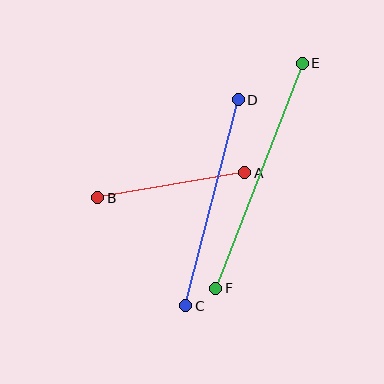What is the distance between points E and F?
The distance is approximately 241 pixels.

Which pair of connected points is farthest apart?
Points E and F are farthest apart.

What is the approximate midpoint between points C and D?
The midpoint is at approximately (212, 203) pixels.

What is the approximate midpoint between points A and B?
The midpoint is at approximately (171, 185) pixels.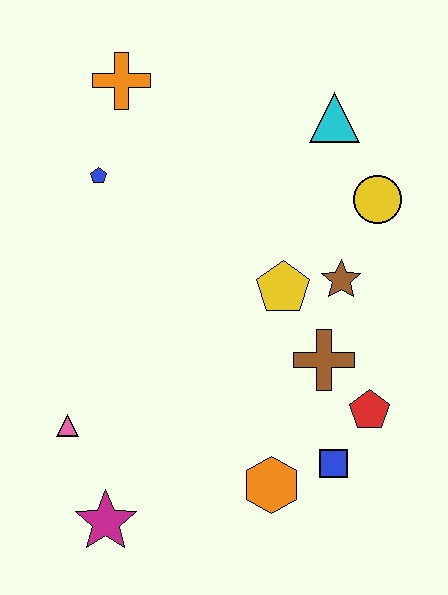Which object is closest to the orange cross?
The blue pentagon is closest to the orange cross.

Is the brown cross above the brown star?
No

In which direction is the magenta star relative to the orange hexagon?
The magenta star is to the left of the orange hexagon.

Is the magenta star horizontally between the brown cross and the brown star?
No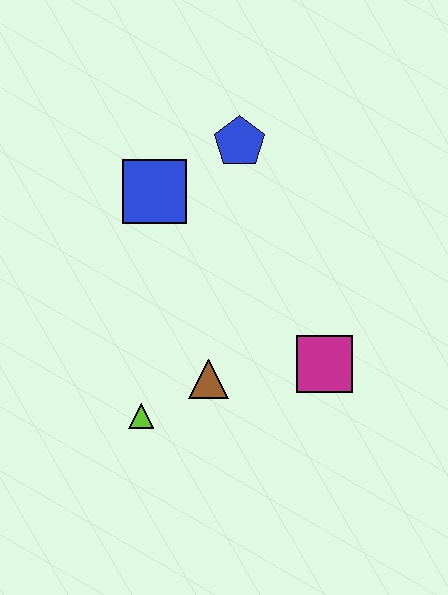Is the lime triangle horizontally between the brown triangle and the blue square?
No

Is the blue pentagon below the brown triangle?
No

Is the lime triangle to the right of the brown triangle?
No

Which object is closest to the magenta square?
The brown triangle is closest to the magenta square.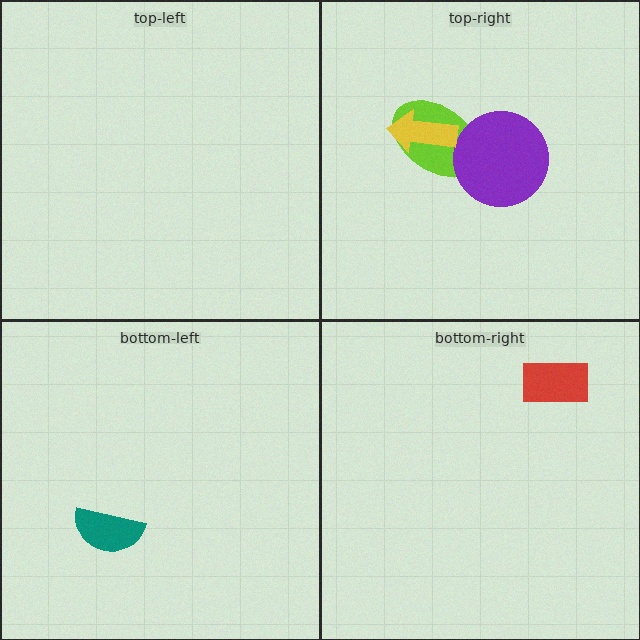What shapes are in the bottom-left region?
The teal semicircle.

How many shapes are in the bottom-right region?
1.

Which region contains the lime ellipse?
The top-right region.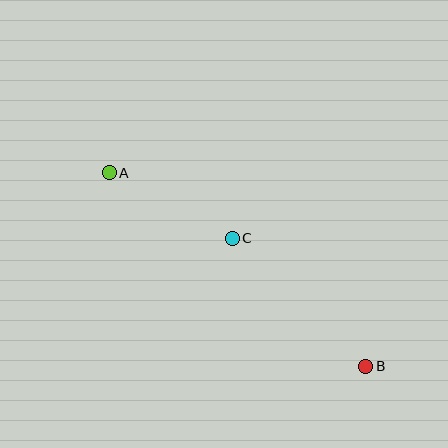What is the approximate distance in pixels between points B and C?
The distance between B and C is approximately 185 pixels.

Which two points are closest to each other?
Points A and C are closest to each other.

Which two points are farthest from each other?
Points A and B are farthest from each other.